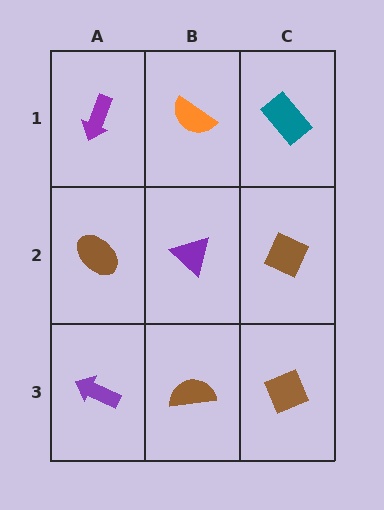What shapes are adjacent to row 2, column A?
A purple arrow (row 1, column A), a purple arrow (row 3, column A), a purple triangle (row 2, column B).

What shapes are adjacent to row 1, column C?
A brown diamond (row 2, column C), an orange semicircle (row 1, column B).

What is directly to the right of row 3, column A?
A brown semicircle.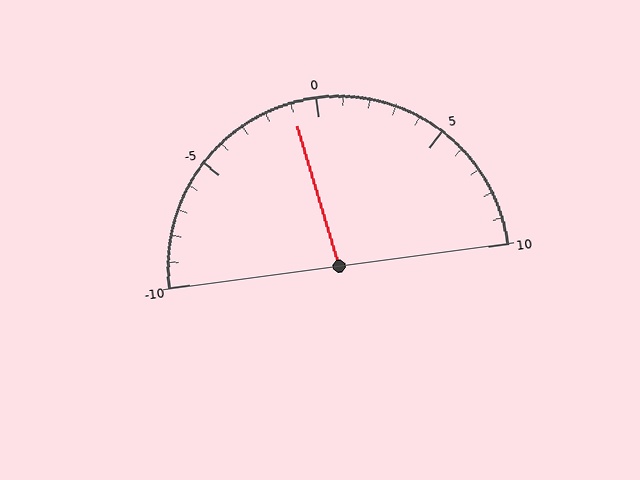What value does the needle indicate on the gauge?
The needle indicates approximately -1.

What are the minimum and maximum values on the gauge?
The gauge ranges from -10 to 10.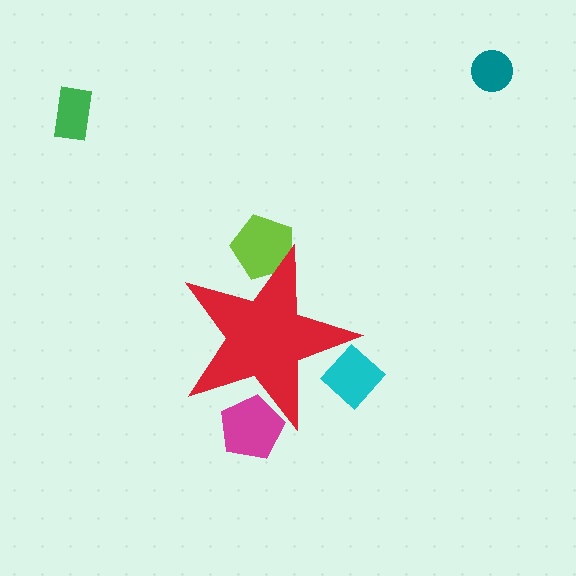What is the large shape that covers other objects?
A red star.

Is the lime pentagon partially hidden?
Yes, the lime pentagon is partially hidden behind the red star.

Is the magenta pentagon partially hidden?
Yes, the magenta pentagon is partially hidden behind the red star.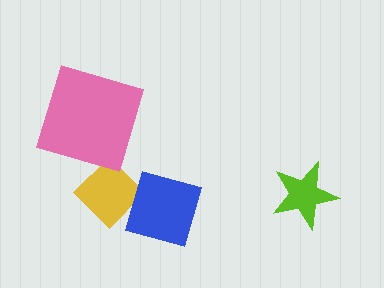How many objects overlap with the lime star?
0 objects overlap with the lime star.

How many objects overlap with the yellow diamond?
1 object overlaps with the yellow diamond.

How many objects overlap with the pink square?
0 objects overlap with the pink square.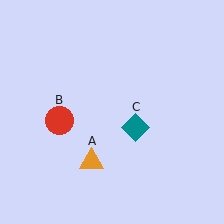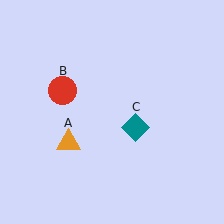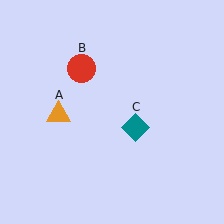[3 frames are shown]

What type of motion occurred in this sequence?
The orange triangle (object A), red circle (object B) rotated clockwise around the center of the scene.